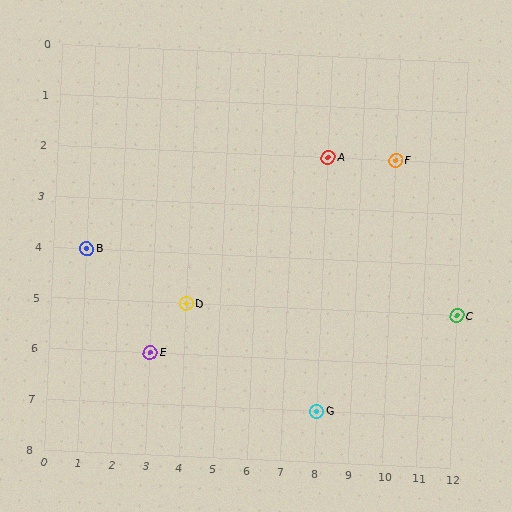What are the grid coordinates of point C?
Point C is at grid coordinates (12, 5).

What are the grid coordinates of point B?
Point B is at grid coordinates (1, 4).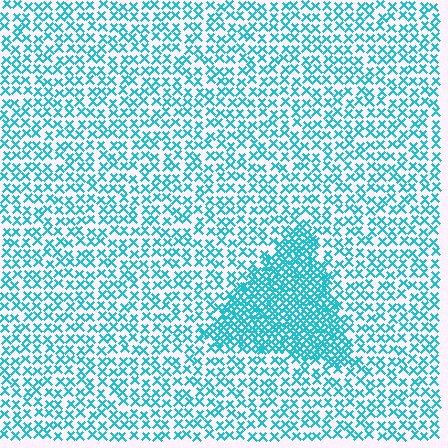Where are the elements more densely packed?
The elements are more densely packed inside the triangle boundary.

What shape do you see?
I see a triangle.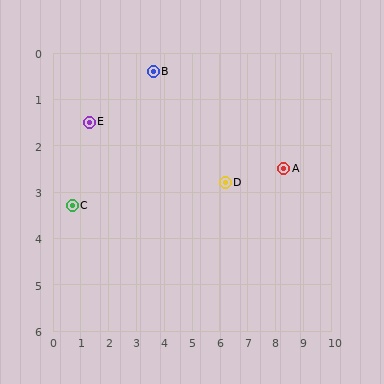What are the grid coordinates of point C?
Point C is at approximately (0.7, 3.3).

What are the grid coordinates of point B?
Point B is at approximately (3.6, 0.4).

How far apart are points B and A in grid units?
Points B and A are about 5.1 grid units apart.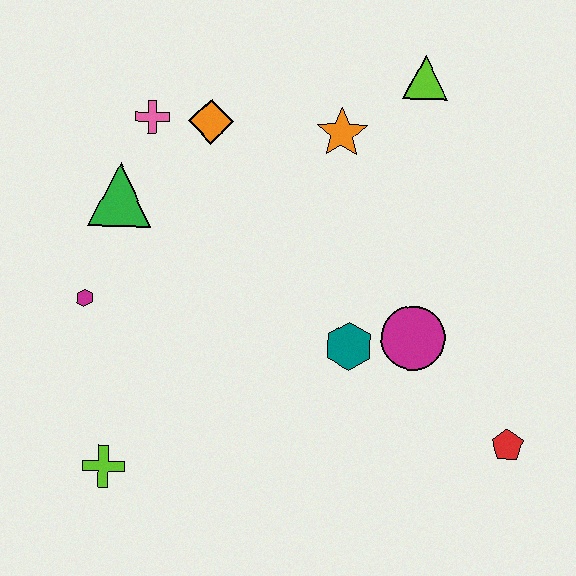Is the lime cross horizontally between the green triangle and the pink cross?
No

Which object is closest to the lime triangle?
The orange star is closest to the lime triangle.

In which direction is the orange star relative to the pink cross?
The orange star is to the right of the pink cross.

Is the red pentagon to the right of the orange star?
Yes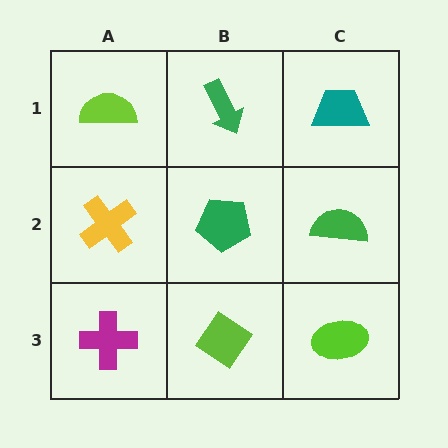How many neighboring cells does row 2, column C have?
3.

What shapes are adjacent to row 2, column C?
A teal trapezoid (row 1, column C), a lime ellipse (row 3, column C), a green pentagon (row 2, column B).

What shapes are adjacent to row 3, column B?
A green pentagon (row 2, column B), a magenta cross (row 3, column A), a lime ellipse (row 3, column C).